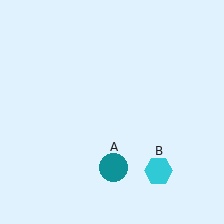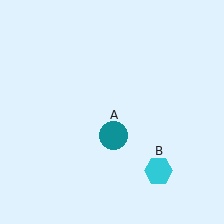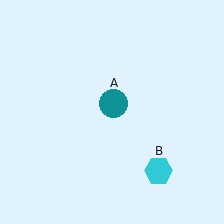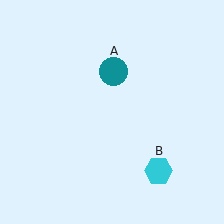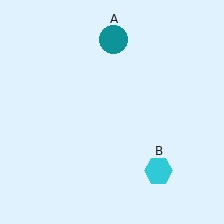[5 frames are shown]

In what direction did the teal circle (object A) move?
The teal circle (object A) moved up.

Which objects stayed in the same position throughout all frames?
Cyan hexagon (object B) remained stationary.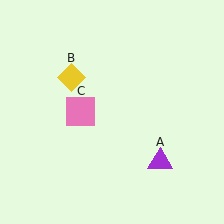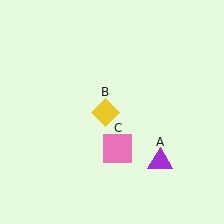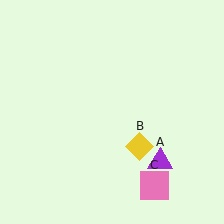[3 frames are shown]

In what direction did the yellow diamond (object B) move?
The yellow diamond (object B) moved down and to the right.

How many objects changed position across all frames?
2 objects changed position: yellow diamond (object B), pink square (object C).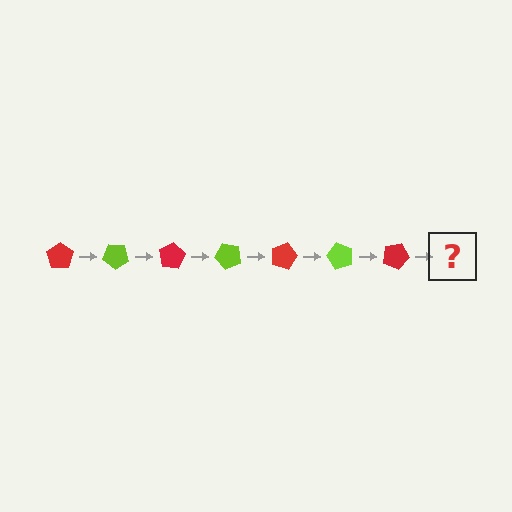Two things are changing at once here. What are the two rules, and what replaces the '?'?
The two rules are that it rotates 40 degrees each step and the color cycles through red and lime. The '?' should be a lime pentagon, rotated 280 degrees from the start.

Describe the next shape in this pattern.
It should be a lime pentagon, rotated 280 degrees from the start.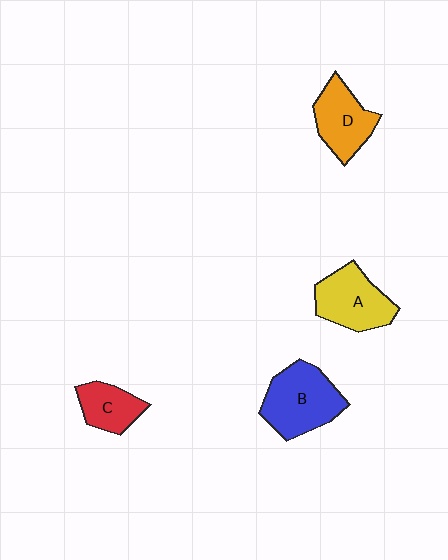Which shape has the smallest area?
Shape C (red).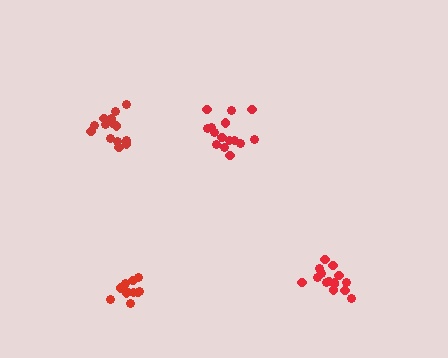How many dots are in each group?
Group 1: 14 dots, Group 2: 12 dots, Group 3: 15 dots, Group 4: 15 dots (56 total).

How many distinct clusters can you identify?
There are 4 distinct clusters.